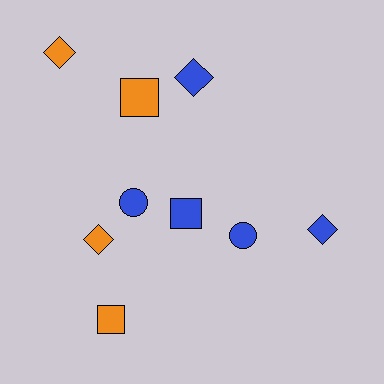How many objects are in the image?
There are 9 objects.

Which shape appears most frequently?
Diamond, with 4 objects.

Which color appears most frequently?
Blue, with 5 objects.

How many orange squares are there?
There are 2 orange squares.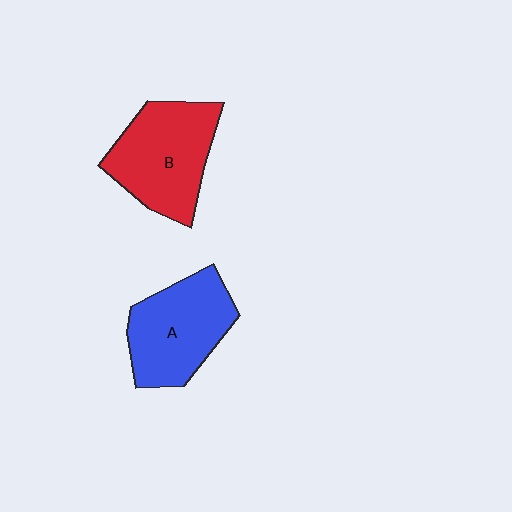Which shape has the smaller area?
Shape A (blue).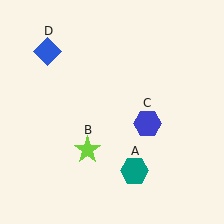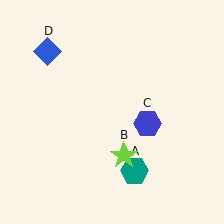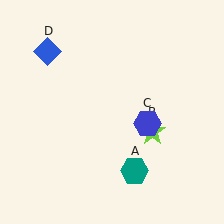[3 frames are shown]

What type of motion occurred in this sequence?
The lime star (object B) rotated counterclockwise around the center of the scene.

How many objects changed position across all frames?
1 object changed position: lime star (object B).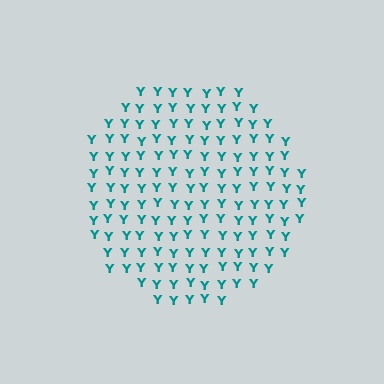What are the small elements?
The small elements are letter Y's.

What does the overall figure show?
The overall figure shows a circle.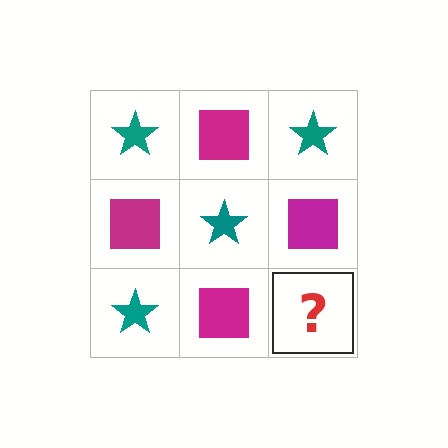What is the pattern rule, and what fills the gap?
The rule is that it alternates teal star and magenta square in a checkerboard pattern. The gap should be filled with a teal star.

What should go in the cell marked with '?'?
The missing cell should contain a teal star.